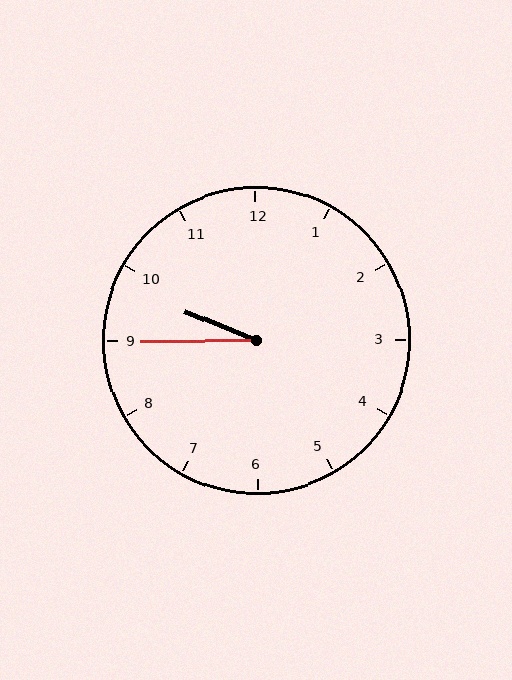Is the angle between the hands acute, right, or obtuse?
It is acute.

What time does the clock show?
9:45.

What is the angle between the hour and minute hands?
Approximately 22 degrees.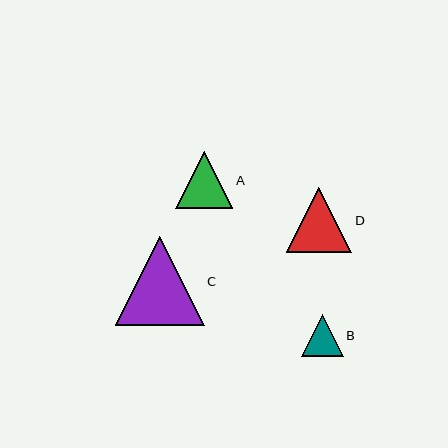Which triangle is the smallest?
Triangle B is the smallest with a size of approximately 42 pixels.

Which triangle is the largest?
Triangle C is the largest with a size of approximately 89 pixels.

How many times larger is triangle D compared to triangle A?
Triangle D is approximately 1.1 times the size of triangle A.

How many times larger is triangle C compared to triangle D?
Triangle C is approximately 1.4 times the size of triangle D.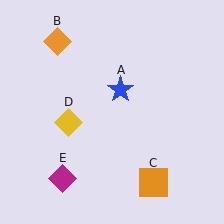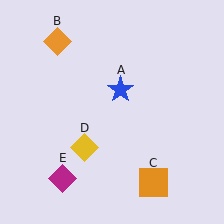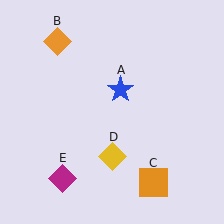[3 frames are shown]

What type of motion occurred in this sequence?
The yellow diamond (object D) rotated counterclockwise around the center of the scene.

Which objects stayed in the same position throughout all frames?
Blue star (object A) and orange diamond (object B) and orange square (object C) and magenta diamond (object E) remained stationary.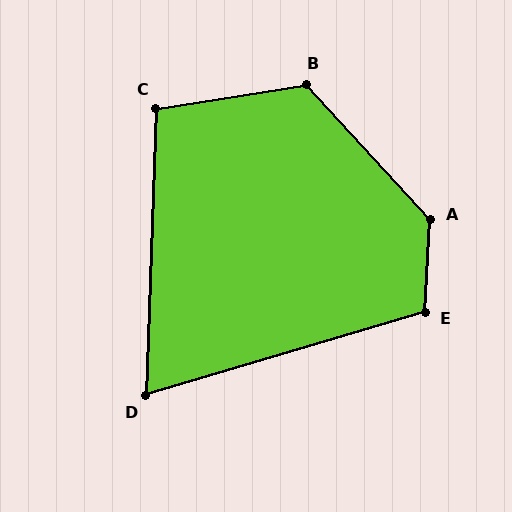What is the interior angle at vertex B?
Approximately 124 degrees (obtuse).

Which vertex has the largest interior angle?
A, at approximately 134 degrees.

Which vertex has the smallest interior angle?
D, at approximately 71 degrees.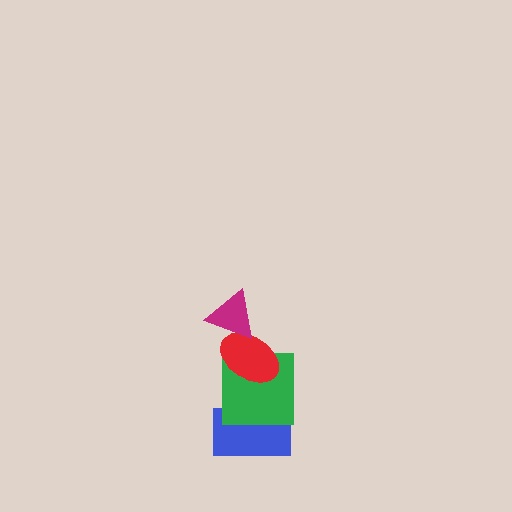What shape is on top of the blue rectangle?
The green square is on top of the blue rectangle.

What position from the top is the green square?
The green square is 3rd from the top.